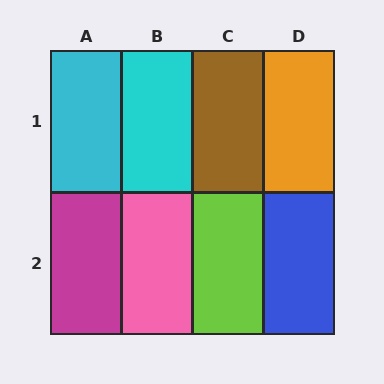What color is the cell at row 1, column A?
Cyan.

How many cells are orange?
1 cell is orange.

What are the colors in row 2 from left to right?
Magenta, pink, lime, blue.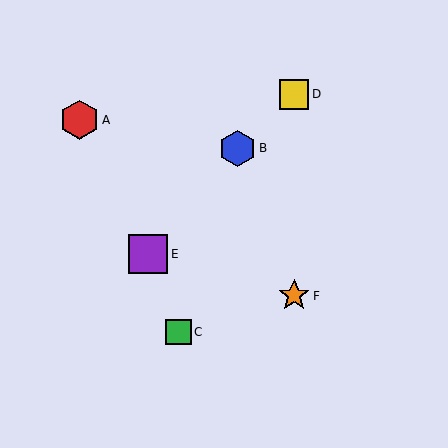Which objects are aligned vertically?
Objects D, F are aligned vertically.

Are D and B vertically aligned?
No, D is at x≈294 and B is at x≈238.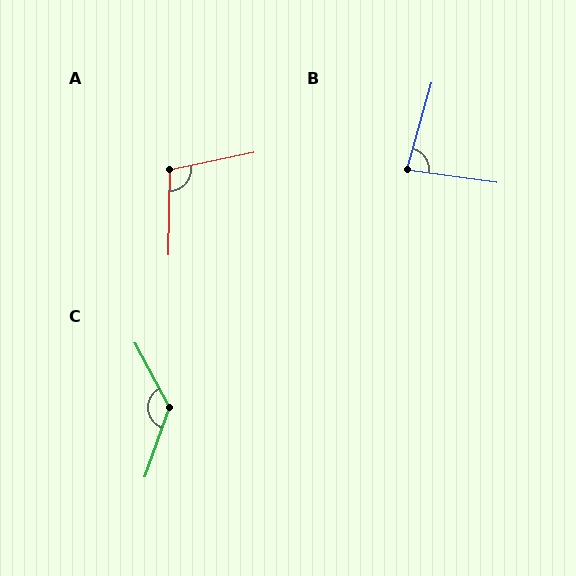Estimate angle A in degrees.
Approximately 103 degrees.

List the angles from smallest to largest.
B (82°), A (103°), C (133°).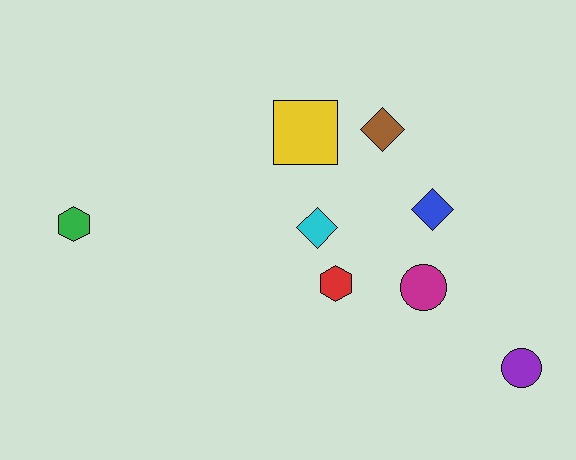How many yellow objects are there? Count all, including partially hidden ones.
There is 1 yellow object.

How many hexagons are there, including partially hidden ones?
There are 2 hexagons.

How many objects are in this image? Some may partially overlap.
There are 8 objects.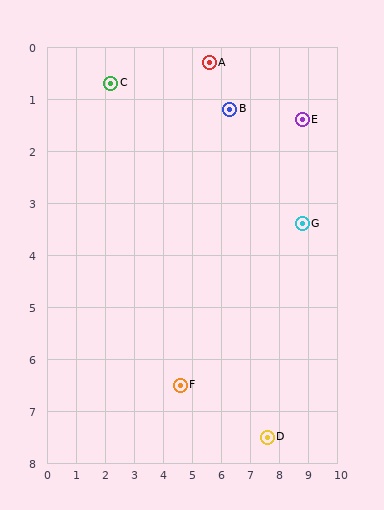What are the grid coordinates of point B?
Point B is at approximately (6.3, 1.2).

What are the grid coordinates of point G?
Point G is at approximately (8.8, 3.4).